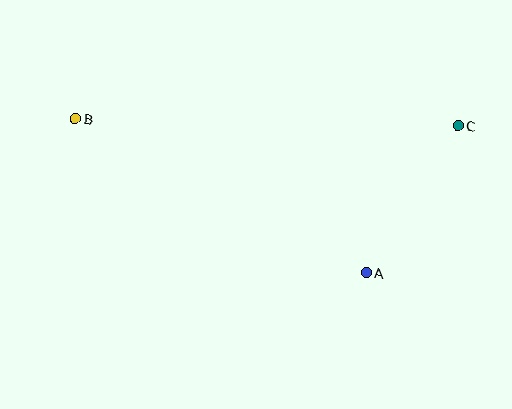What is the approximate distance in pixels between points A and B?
The distance between A and B is approximately 329 pixels.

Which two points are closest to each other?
Points A and C are closest to each other.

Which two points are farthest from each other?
Points B and C are farthest from each other.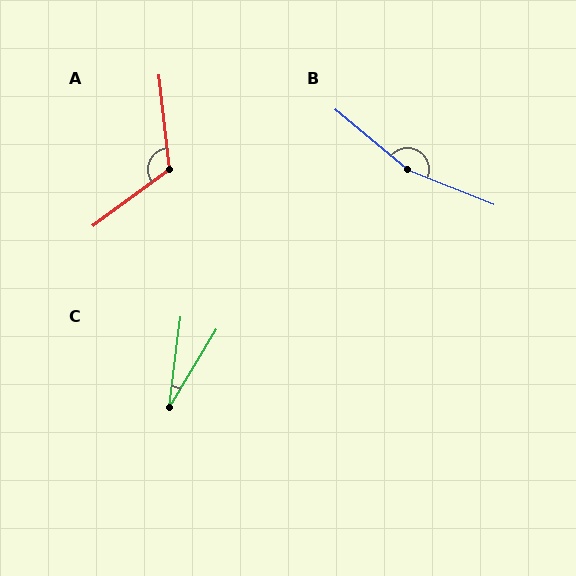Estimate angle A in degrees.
Approximately 120 degrees.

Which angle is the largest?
B, at approximately 162 degrees.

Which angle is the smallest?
C, at approximately 24 degrees.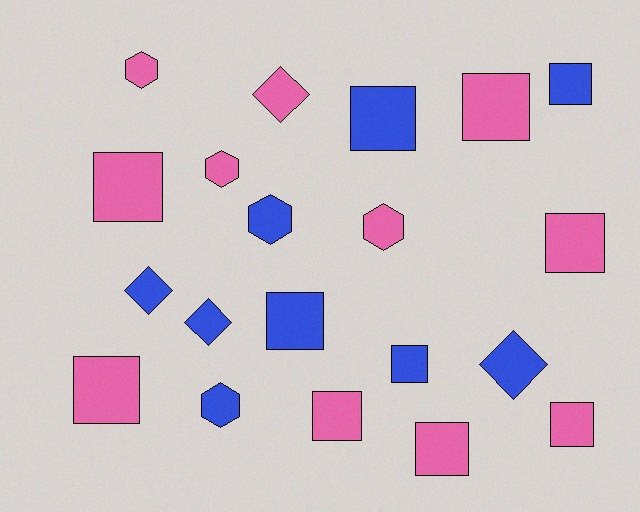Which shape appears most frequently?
Square, with 11 objects.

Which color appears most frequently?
Pink, with 11 objects.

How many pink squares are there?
There are 7 pink squares.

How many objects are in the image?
There are 20 objects.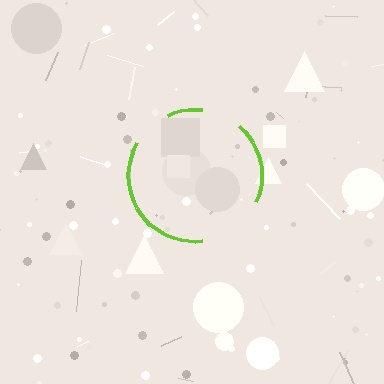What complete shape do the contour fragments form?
The contour fragments form a circle.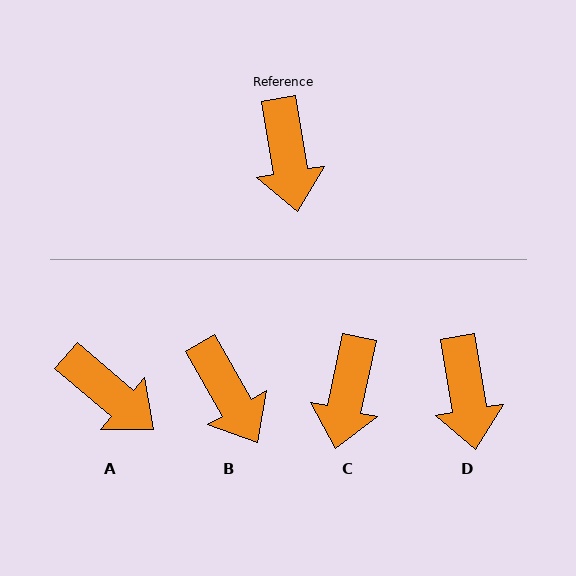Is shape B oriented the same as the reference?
No, it is off by about 20 degrees.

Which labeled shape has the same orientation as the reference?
D.